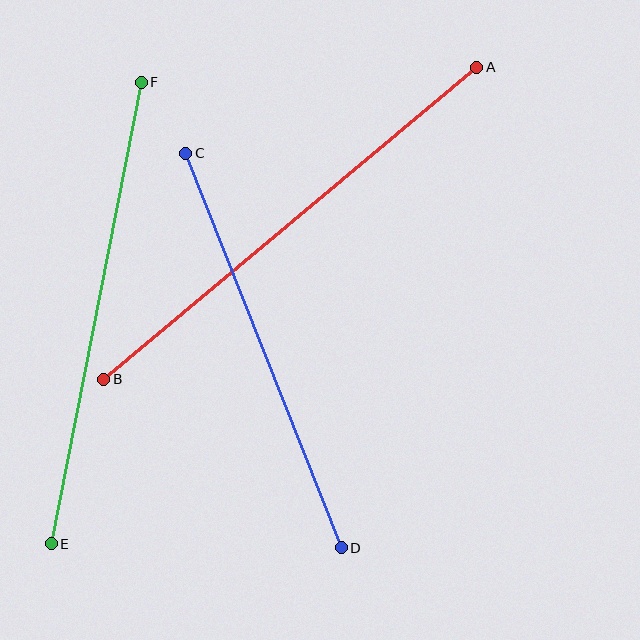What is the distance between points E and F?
The distance is approximately 470 pixels.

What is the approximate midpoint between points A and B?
The midpoint is at approximately (290, 223) pixels.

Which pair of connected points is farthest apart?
Points A and B are farthest apart.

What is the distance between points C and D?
The distance is approximately 424 pixels.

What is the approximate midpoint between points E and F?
The midpoint is at approximately (96, 313) pixels.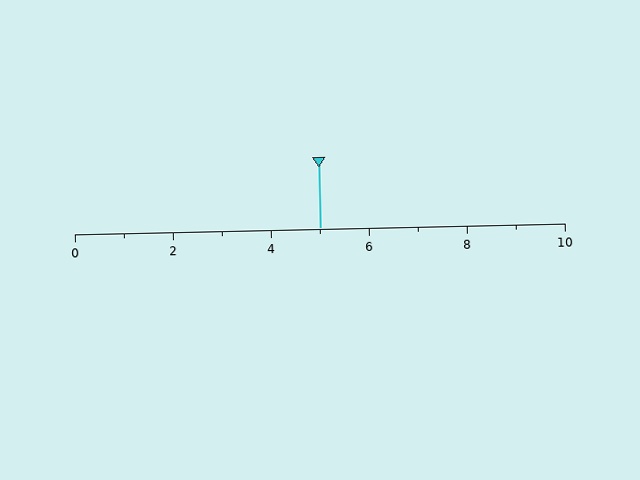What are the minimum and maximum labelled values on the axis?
The axis runs from 0 to 10.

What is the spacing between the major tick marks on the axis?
The major ticks are spaced 2 apart.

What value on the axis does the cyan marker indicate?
The marker indicates approximately 5.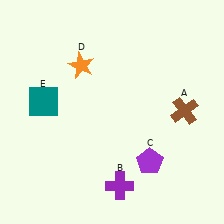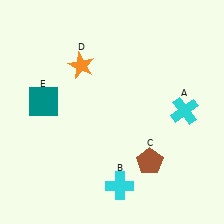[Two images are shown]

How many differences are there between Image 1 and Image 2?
There are 3 differences between the two images.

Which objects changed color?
A changed from brown to cyan. B changed from purple to cyan. C changed from purple to brown.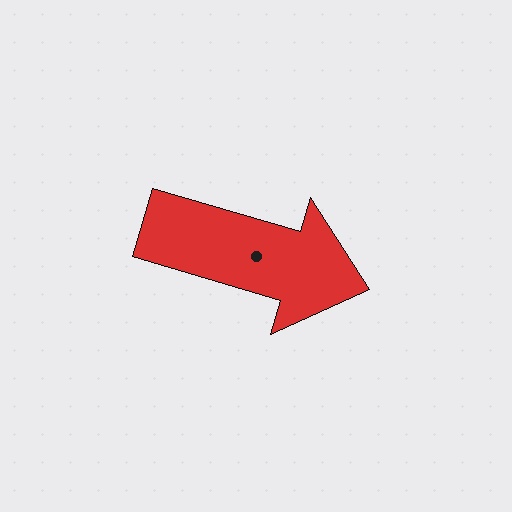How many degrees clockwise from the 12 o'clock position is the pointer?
Approximately 106 degrees.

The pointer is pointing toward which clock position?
Roughly 4 o'clock.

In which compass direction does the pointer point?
East.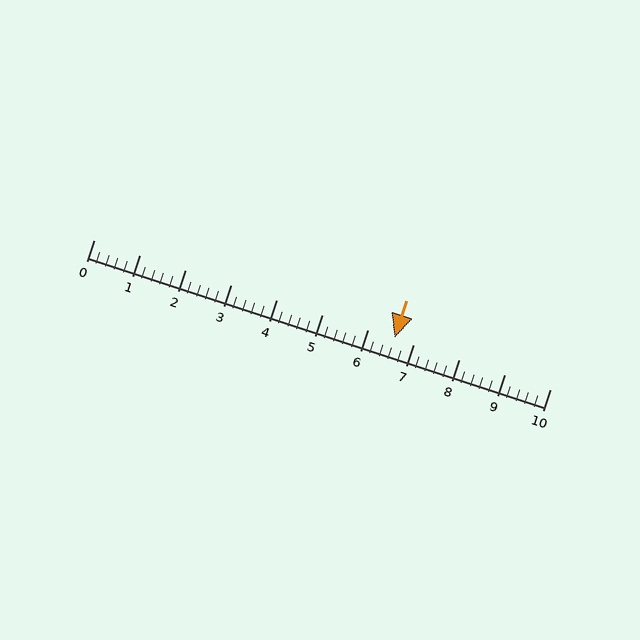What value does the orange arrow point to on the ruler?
The orange arrow points to approximately 6.6.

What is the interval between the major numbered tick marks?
The major tick marks are spaced 1 units apart.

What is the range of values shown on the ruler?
The ruler shows values from 0 to 10.